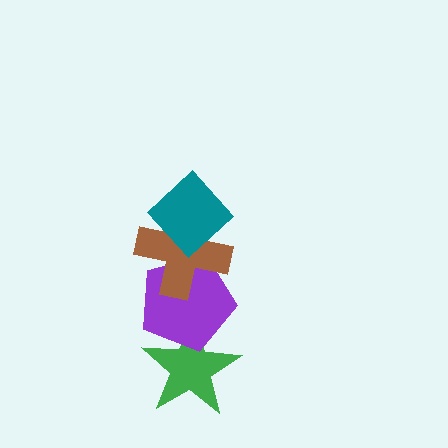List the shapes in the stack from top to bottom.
From top to bottom: the teal diamond, the brown cross, the purple pentagon, the green star.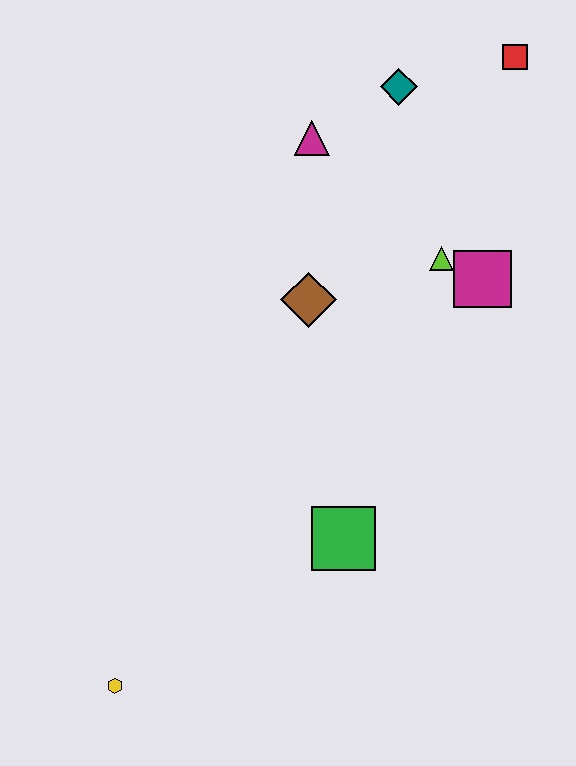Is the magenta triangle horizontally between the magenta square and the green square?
No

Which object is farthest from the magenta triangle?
The yellow hexagon is farthest from the magenta triangle.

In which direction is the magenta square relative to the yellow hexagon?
The magenta square is above the yellow hexagon.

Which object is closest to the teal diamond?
The magenta triangle is closest to the teal diamond.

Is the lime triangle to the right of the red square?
No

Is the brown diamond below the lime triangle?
Yes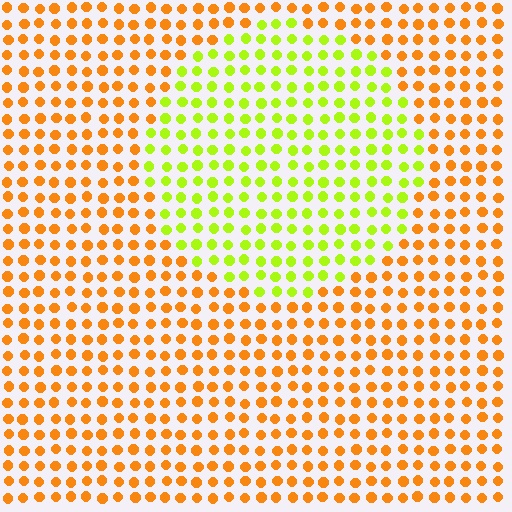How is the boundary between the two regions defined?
The boundary is defined purely by a slight shift in hue (about 51 degrees). Spacing, size, and orientation are identical on both sides.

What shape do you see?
I see a circle.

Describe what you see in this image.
The image is filled with small orange elements in a uniform arrangement. A circle-shaped region is visible where the elements are tinted to a slightly different hue, forming a subtle color boundary.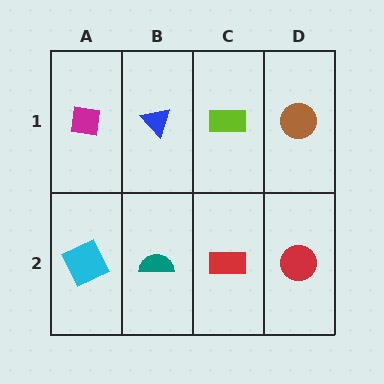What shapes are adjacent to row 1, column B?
A teal semicircle (row 2, column B), a magenta square (row 1, column A), a lime rectangle (row 1, column C).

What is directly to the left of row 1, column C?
A blue triangle.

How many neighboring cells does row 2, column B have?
3.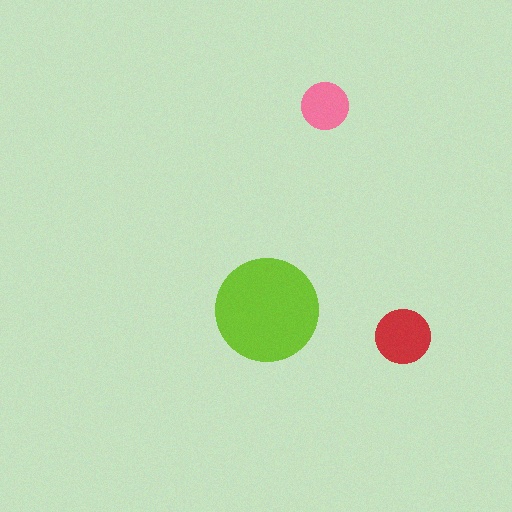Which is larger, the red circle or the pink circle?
The red one.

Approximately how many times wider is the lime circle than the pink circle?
About 2 times wider.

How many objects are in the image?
There are 3 objects in the image.